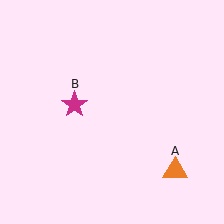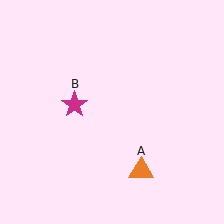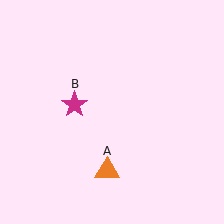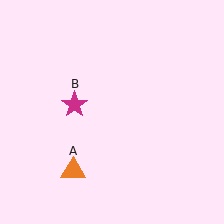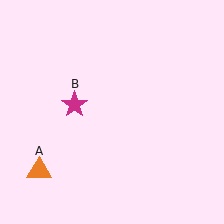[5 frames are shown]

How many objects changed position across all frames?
1 object changed position: orange triangle (object A).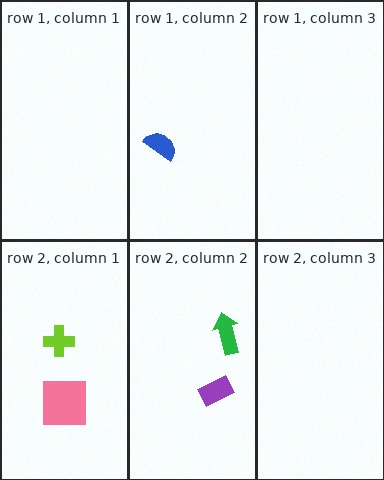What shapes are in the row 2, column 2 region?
The green arrow, the purple rectangle.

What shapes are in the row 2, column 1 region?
The pink square, the lime cross.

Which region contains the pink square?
The row 2, column 1 region.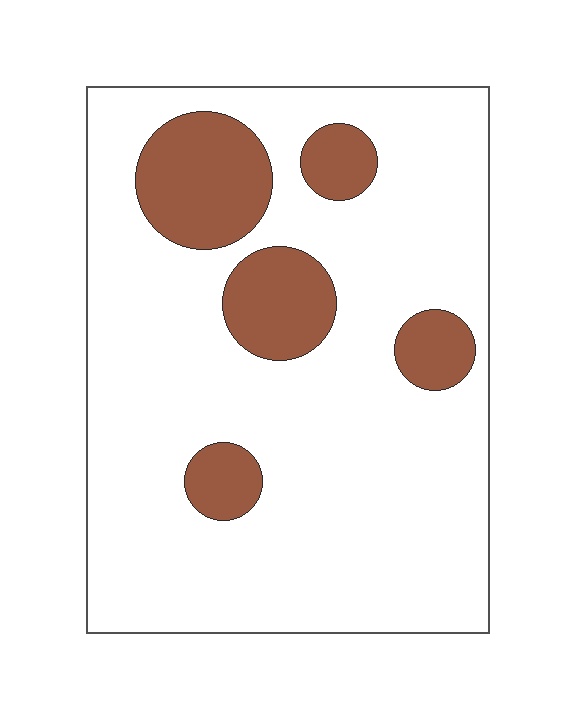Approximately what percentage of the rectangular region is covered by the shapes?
Approximately 20%.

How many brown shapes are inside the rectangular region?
5.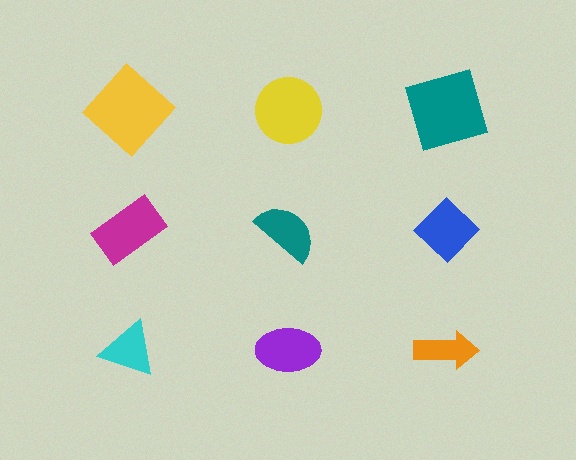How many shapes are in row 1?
3 shapes.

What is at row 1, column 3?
A teal square.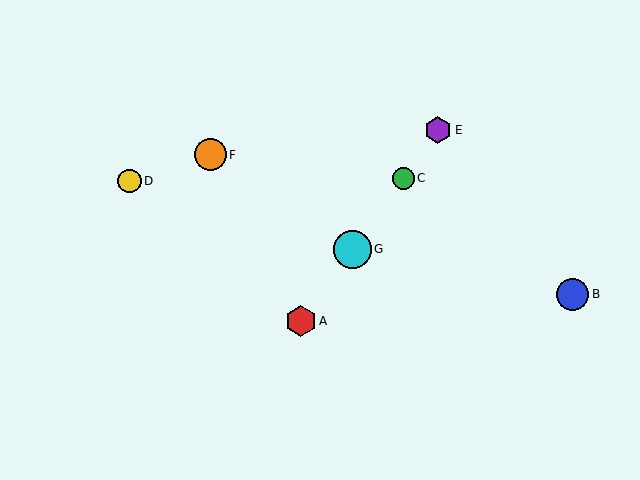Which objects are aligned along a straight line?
Objects A, C, E, G are aligned along a straight line.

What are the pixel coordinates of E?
Object E is at (438, 130).